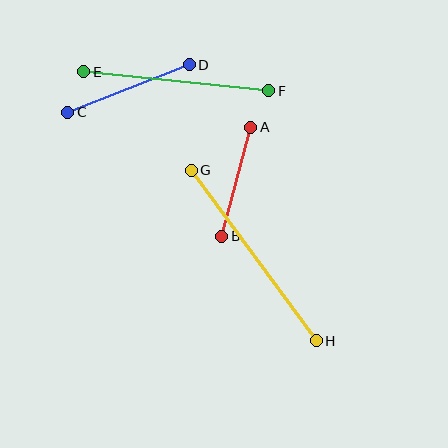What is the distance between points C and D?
The distance is approximately 131 pixels.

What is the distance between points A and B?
The distance is approximately 113 pixels.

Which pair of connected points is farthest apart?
Points G and H are farthest apart.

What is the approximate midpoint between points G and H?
The midpoint is at approximately (254, 255) pixels.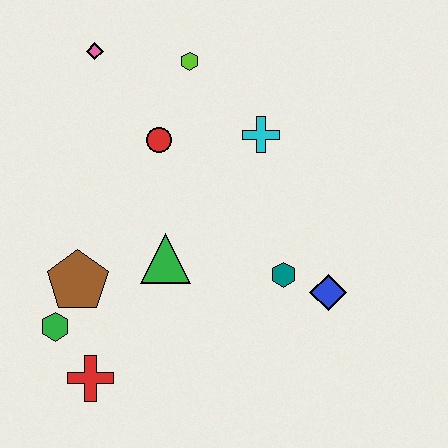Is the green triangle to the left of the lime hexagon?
Yes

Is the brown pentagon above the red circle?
No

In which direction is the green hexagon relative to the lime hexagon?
The green hexagon is below the lime hexagon.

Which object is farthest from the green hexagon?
The lime hexagon is farthest from the green hexagon.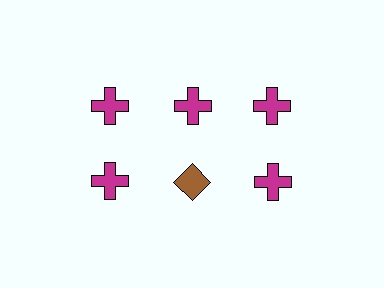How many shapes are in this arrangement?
There are 6 shapes arranged in a grid pattern.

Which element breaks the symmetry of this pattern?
The brown diamond in the second row, second from left column breaks the symmetry. All other shapes are magenta crosses.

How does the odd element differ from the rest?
It differs in both color (brown instead of magenta) and shape (diamond instead of cross).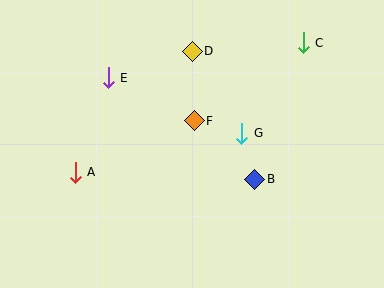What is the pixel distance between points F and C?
The distance between F and C is 134 pixels.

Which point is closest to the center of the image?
Point F at (194, 121) is closest to the center.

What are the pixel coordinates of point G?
Point G is at (242, 133).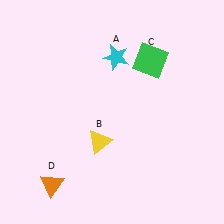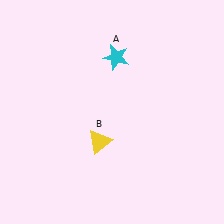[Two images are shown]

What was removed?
The green square (C), the orange triangle (D) were removed in Image 2.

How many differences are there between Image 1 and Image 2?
There are 2 differences between the two images.